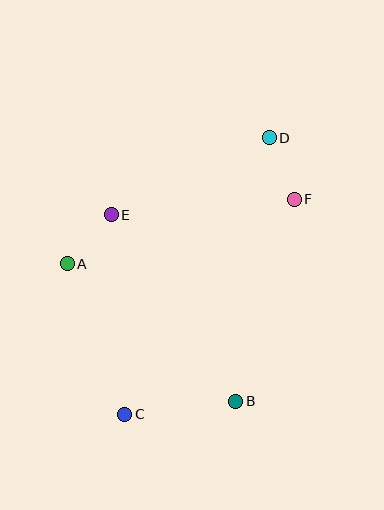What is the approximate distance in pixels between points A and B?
The distance between A and B is approximately 218 pixels.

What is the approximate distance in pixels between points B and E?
The distance between B and E is approximately 224 pixels.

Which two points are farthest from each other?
Points C and D are farthest from each other.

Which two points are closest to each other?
Points A and E are closest to each other.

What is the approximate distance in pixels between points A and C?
The distance between A and C is approximately 161 pixels.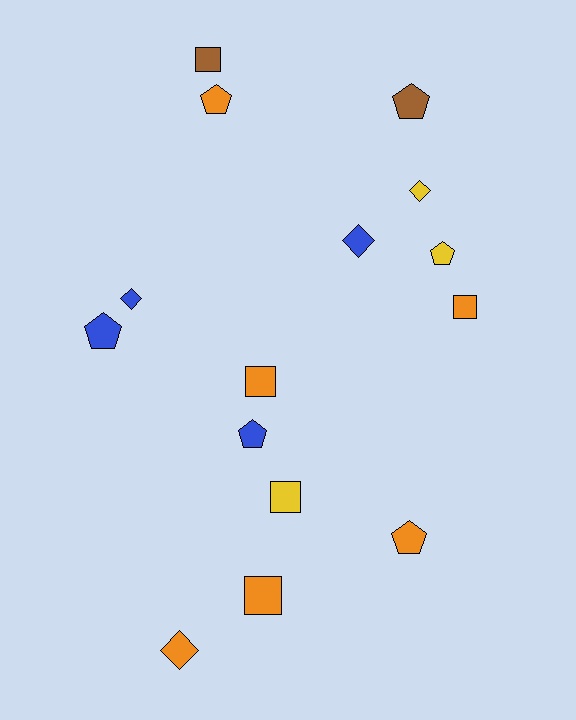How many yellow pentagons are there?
There is 1 yellow pentagon.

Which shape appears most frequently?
Pentagon, with 6 objects.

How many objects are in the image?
There are 15 objects.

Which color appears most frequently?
Orange, with 6 objects.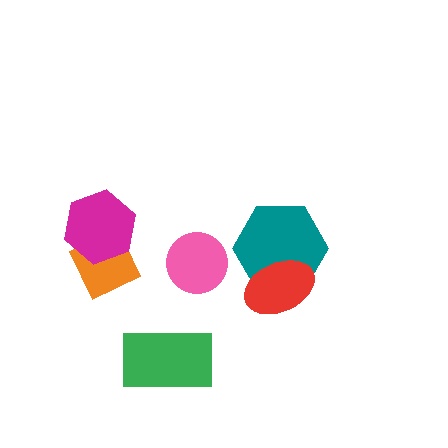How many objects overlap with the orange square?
1 object overlaps with the orange square.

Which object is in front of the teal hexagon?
The red ellipse is in front of the teal hexagon.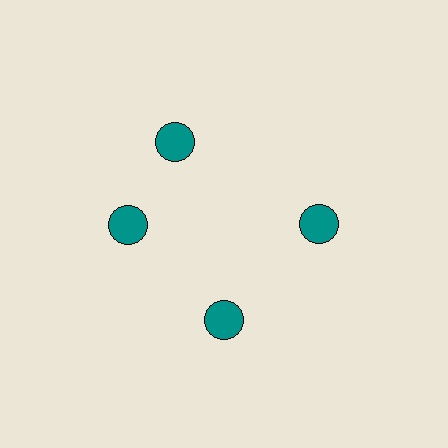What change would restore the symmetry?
The symmetry would be restored by rotating it back into even spacing with its neighbors so that all 4 circles sit at equal angles and equal distance from the center.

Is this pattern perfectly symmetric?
No. The 4 teal circles are arranged in a ring, but one element near the 12 o'clock position is rotated out of alignment along the ring, breaking the 4-fold rotational symmetry.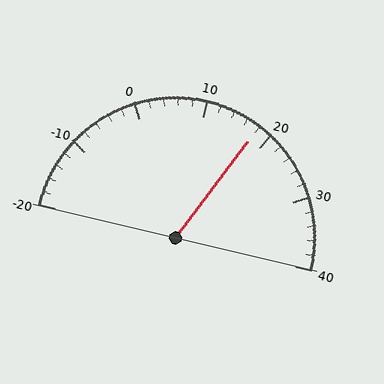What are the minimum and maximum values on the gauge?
The gauge ranges from -20 to 40.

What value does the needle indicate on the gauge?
The needle indicates approximately 18.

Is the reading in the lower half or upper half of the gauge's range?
The reading is in the upper half of the range (-20 to 40).